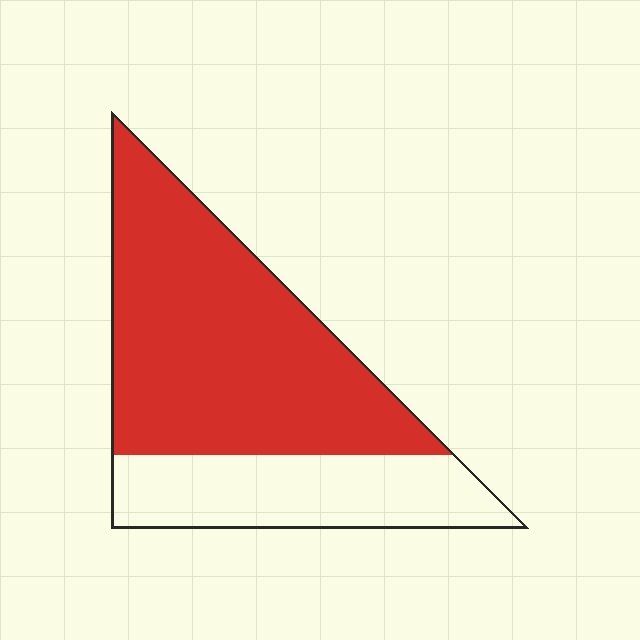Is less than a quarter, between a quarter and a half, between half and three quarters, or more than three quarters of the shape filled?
Between half and three quarters.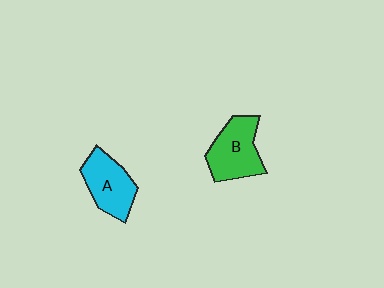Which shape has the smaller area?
Shape A (cyan).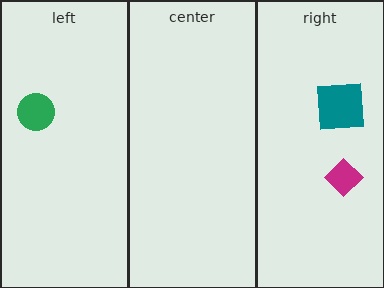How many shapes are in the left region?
1.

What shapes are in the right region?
The teal square, the magenta diamond.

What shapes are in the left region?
The green circle.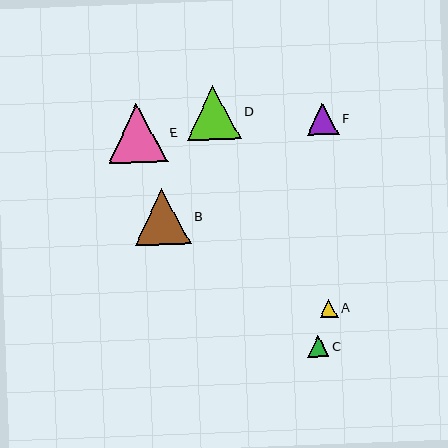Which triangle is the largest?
Triangle E is the largest with a size of approximately 59 pixels.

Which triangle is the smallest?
Triangle A is the smallest with a size of approximately 18 pixels.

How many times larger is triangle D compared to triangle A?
Triangle D is approximately 3.0 times the size of triangle A.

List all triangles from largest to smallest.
From largest to smallest: E, B, D, F, C, A.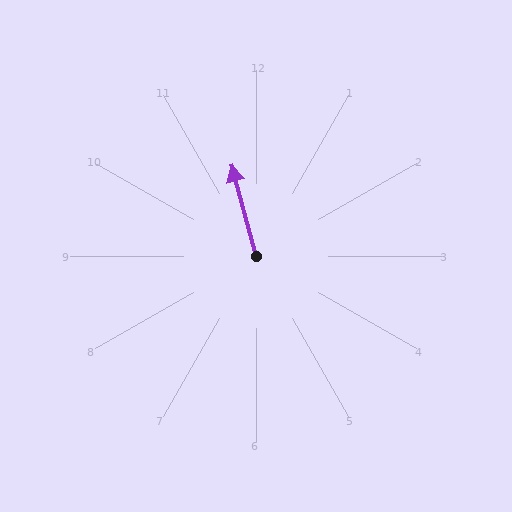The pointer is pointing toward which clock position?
Roughly 11 o'clock.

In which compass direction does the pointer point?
North.